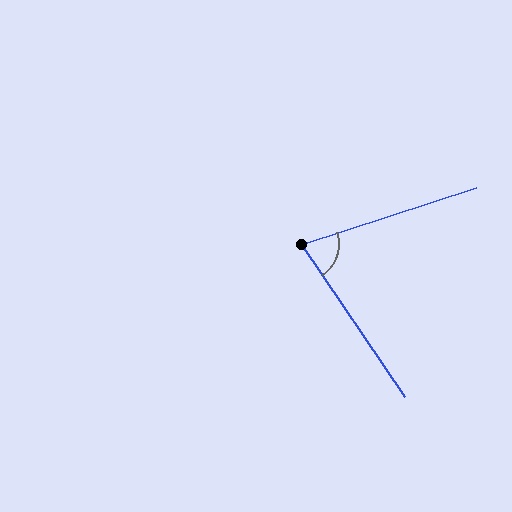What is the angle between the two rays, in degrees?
Approximately 73 degrees.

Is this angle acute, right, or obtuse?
It is acute.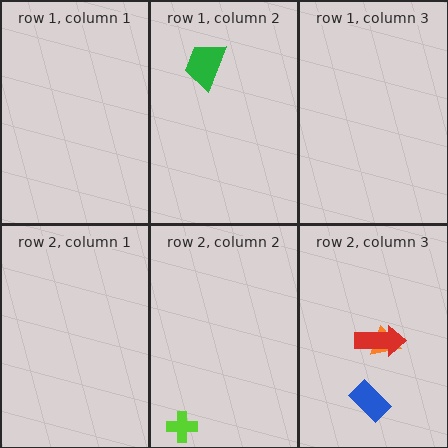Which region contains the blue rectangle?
The row 2, column 3 region.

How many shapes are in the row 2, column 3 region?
3.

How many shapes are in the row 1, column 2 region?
1.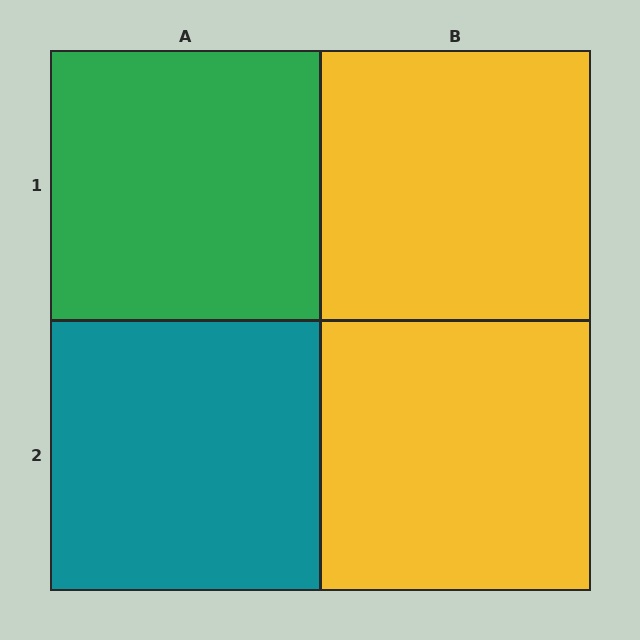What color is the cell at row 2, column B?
Yellow.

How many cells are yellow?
2 cells are yellow.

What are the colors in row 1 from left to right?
Green, yellow.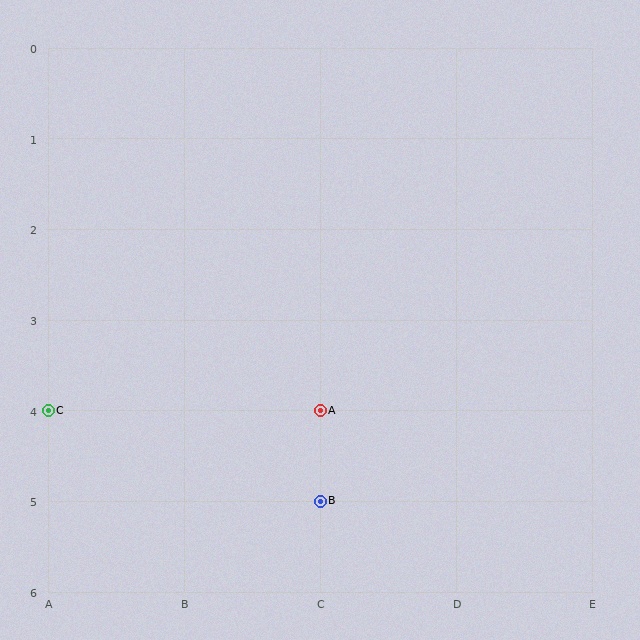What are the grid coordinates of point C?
Point C is at grid coordinates (A, 4).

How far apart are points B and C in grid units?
Points B and C are 2 columns and 1 row apart (about 2.2 grid units diagonally).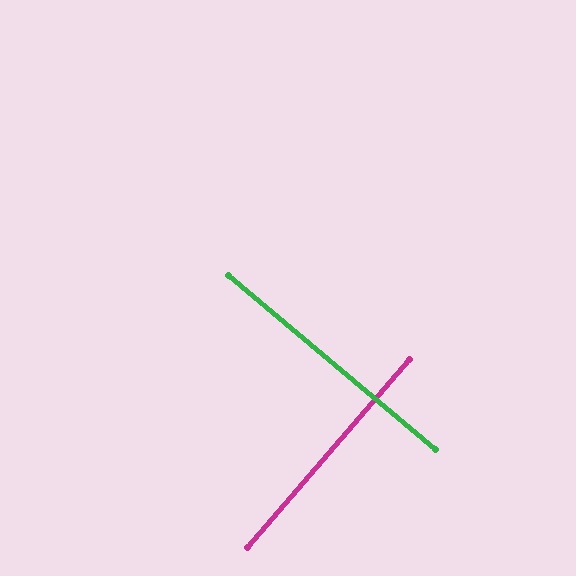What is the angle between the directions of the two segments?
Approximately 89 degrees.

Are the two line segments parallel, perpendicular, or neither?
Perpendicular — they meet at approximately 89°.